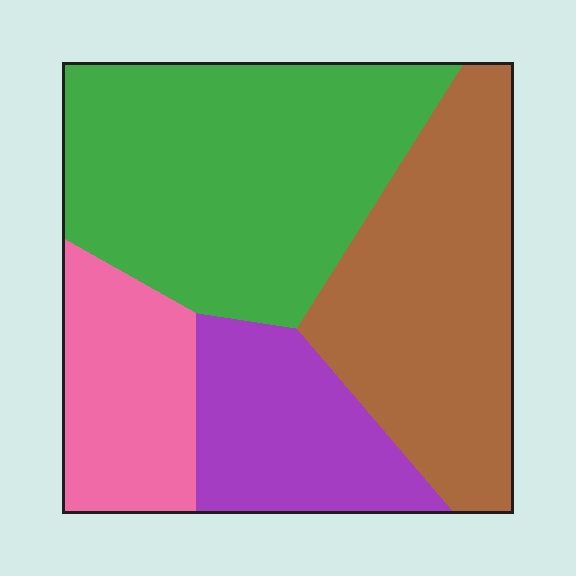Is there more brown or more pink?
Brown.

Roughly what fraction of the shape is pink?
Pink takes up about one sixth (1/6) of the shape.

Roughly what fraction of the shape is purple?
Purple covers 17% of the shape.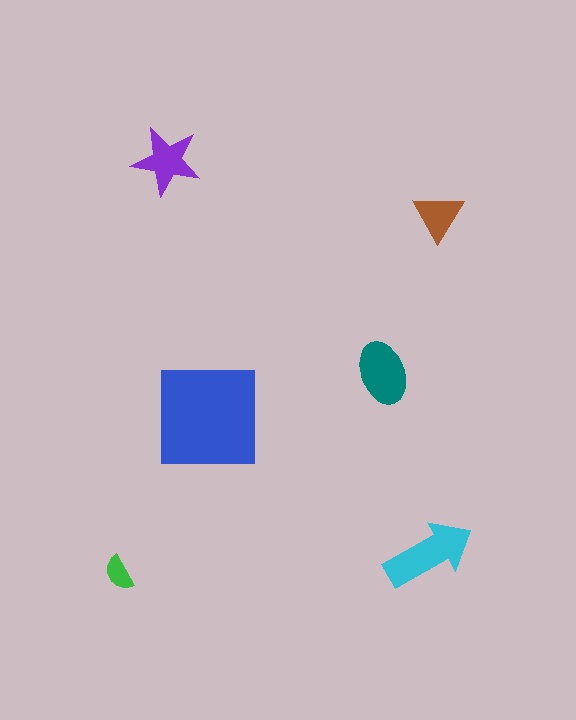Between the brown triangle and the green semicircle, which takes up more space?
The brown triangle.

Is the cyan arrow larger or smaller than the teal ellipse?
Larger.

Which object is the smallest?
The green semicircle.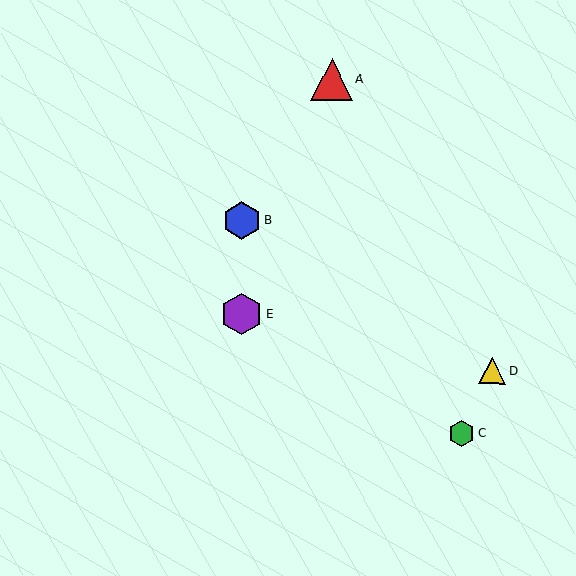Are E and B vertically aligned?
Yes, both are at x≈242.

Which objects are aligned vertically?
Objects B, E are aligned vertically.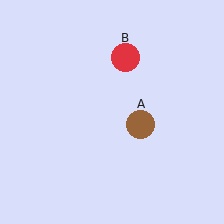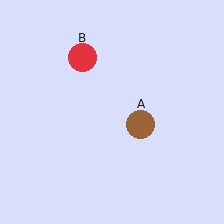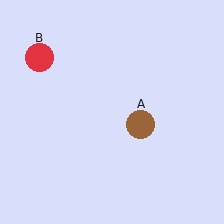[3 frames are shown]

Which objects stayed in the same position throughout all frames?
Brown circle (object A) remained stationary.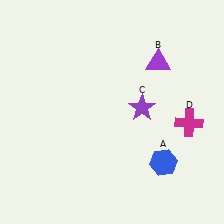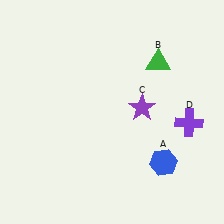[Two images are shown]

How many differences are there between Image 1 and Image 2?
There are 2 differences between the two images.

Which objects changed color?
B changed from purple to green. D changed from magenta to purple.